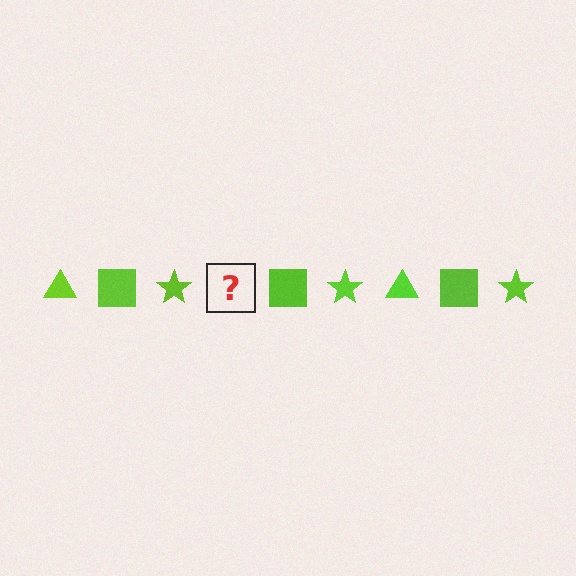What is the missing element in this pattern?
The missing element is a lime triangle.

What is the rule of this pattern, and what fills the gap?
The rule is that the pattern cycles through triangle, square, star shapes in lime. The gap should be filled with a lime triangle.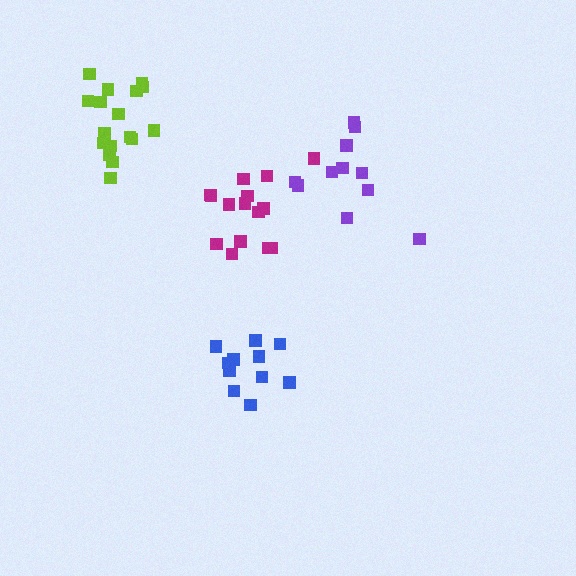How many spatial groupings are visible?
There are 4 spatial groupings.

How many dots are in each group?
Group 1: 11 dots, Group 2: 15 dots, Group 3: 17 dots, Group 4: 11 dots (54 total).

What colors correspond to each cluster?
The clusters are colored: blue, magenta, lime, purple.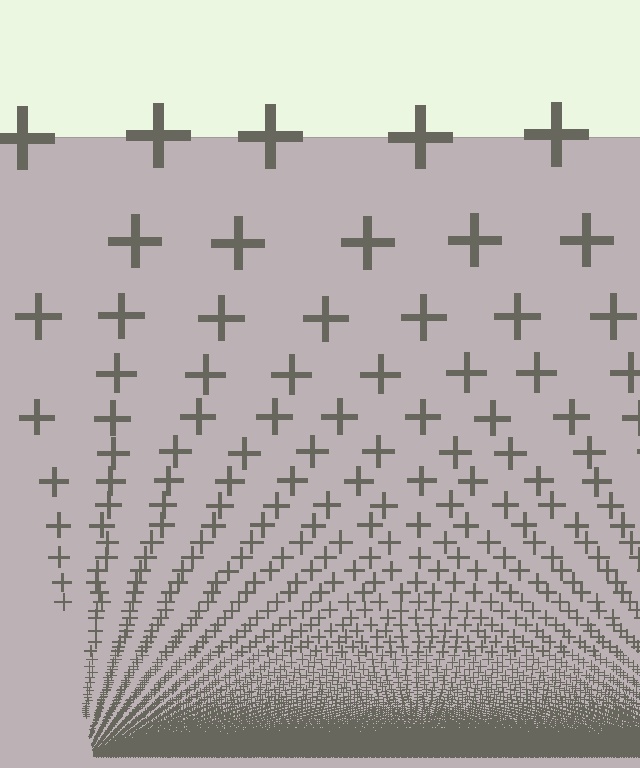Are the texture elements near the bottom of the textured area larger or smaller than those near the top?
Smaller. The gradient is inverted — elements near the bottom are smaller and denser.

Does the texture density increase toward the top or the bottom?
Density increases toward the bottom.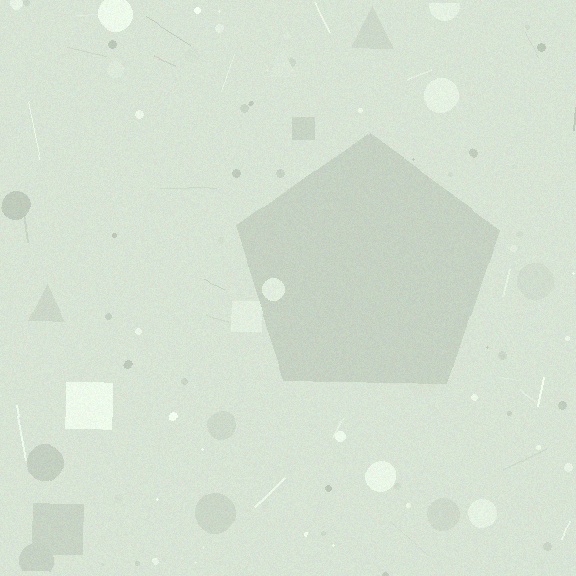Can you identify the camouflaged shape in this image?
The camouflaged shape is a pentagon.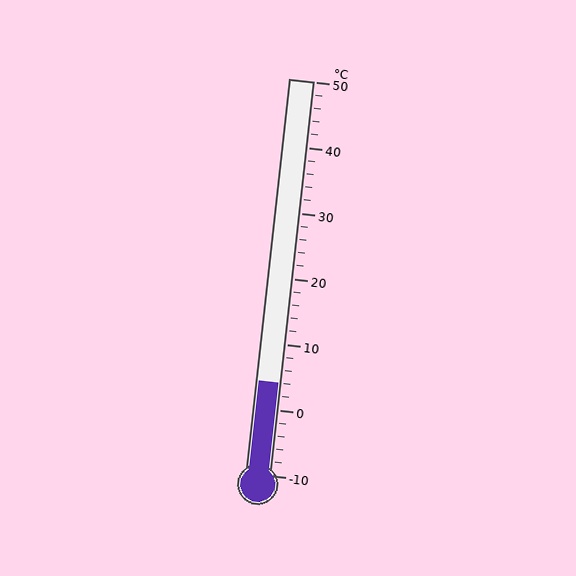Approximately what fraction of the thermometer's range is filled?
The thermometer is filled to approximately 25% of its range.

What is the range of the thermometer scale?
The thermometer scale ranges from -10°C to 50°C.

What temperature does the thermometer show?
The thermometer shows approximately 4°C.